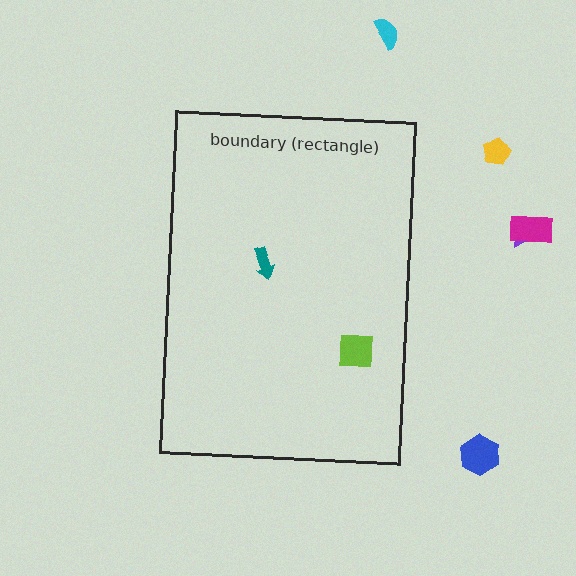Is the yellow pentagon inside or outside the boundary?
Outside.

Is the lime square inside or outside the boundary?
Inside.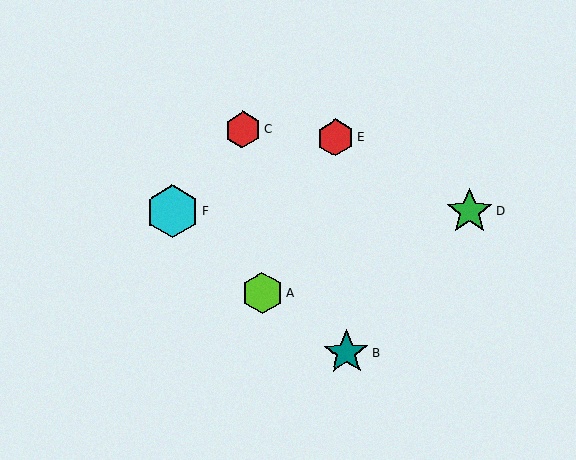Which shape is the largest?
The cyan hexagon (labeled F) is the largest.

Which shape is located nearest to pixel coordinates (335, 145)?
The red hexagon (labeled E) at (335, 138) is nearest to that location.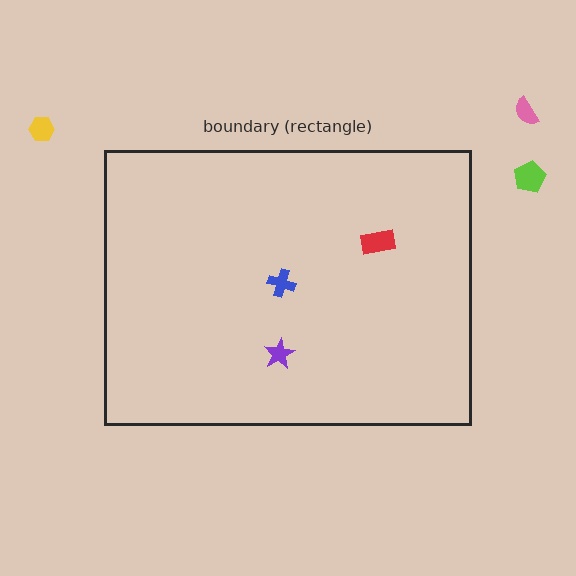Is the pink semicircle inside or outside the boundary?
Outside.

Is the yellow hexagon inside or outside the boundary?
Outside.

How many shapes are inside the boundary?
3 inside, 3 outside.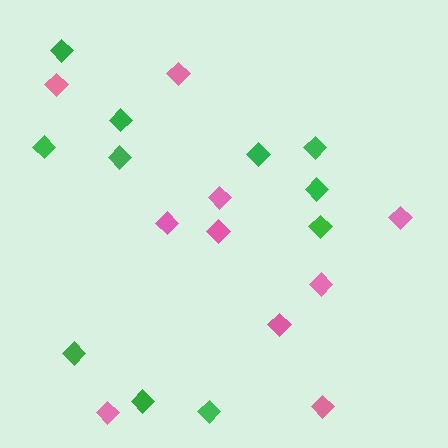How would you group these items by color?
There are 2 groups: one group of pink diamonds (10) and one group of green diamonds (11).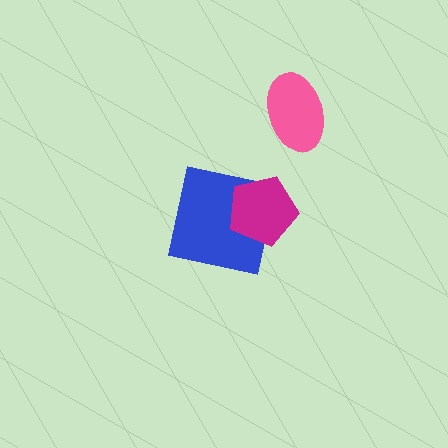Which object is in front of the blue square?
The magenta pentagon is in front of the blue square.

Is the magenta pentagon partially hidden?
No, no other shape covers it.